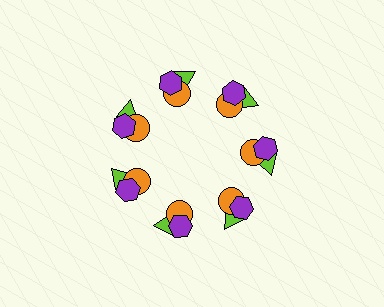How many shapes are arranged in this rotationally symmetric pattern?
There are 21 shapes, arranged in 7 groups of 3.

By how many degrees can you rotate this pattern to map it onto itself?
The pattern maps onto itself every 51 degrees of rotation.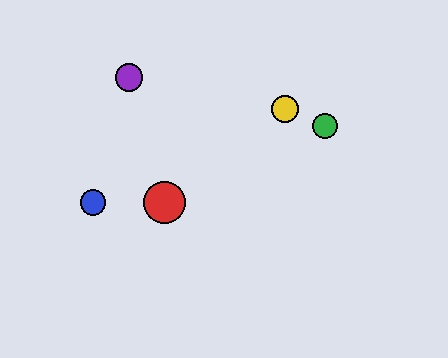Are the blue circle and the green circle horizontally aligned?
No, the blue circle is at y≈202 and the green circle is at y≈126.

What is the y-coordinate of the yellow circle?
The yellow circle is at y≈109.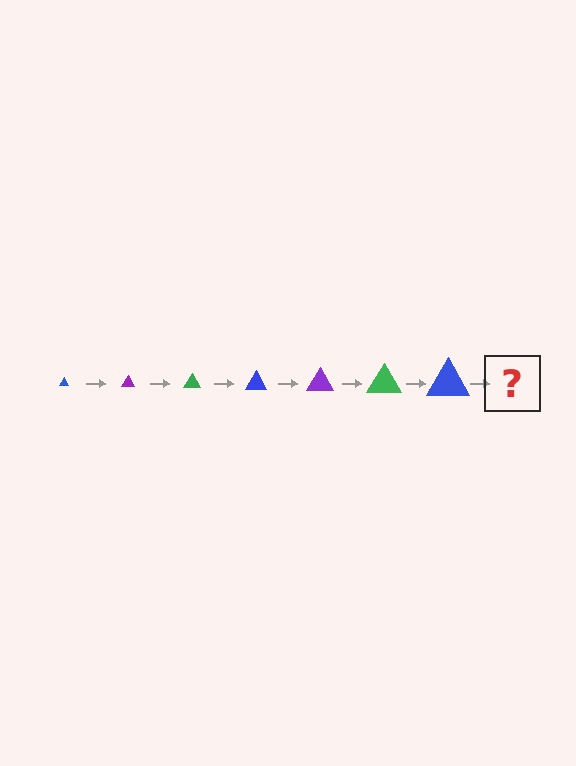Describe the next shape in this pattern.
It should be a purple triangle, larger than the previous one.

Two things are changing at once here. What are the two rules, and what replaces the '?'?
The two rules are that the triangle grows larger each step and the color cycles through blue, purple, and green. The '?' should be a purple triangle, larger than the previous one.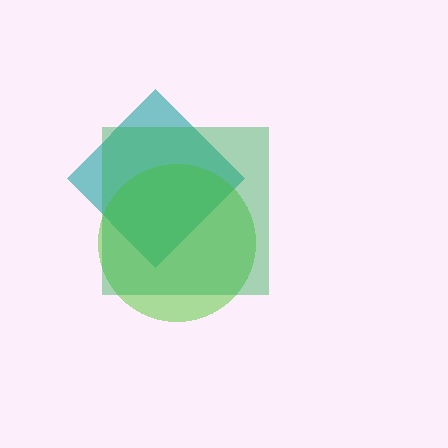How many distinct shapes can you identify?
There are 3 distinct shapes: a teal diamond, a lime circle, a green square.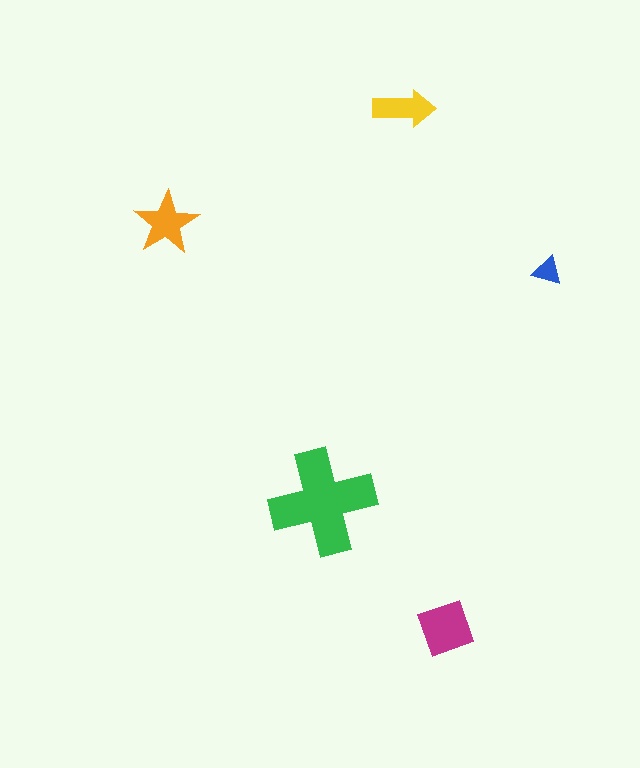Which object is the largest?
The green cross.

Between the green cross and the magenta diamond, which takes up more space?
The green cross.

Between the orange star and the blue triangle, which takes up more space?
The orange star.